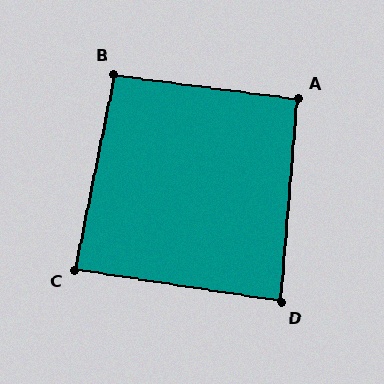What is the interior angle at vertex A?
Approximately 93 degrees (approximately right).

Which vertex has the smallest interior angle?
D, at approximately 86 degrees.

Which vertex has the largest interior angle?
B, at approximately 94 degrees.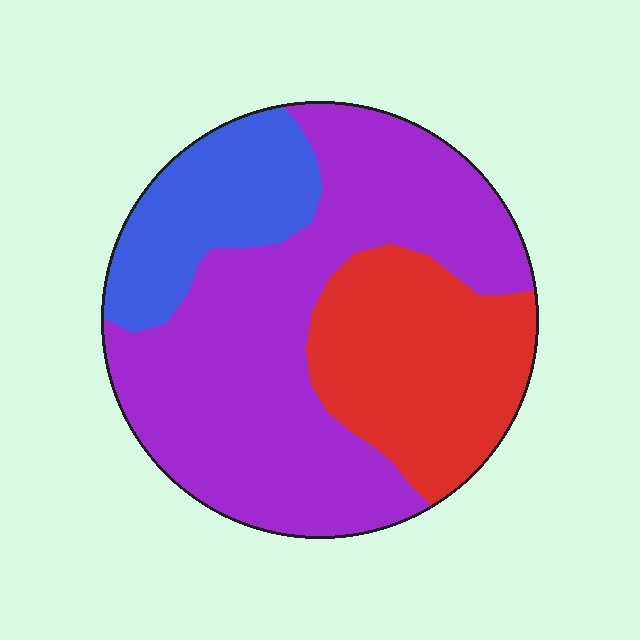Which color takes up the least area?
Blue, at roughly 20%.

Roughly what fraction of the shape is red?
Red takes up about one quarter (1/4) of the shape.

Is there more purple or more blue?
Purple.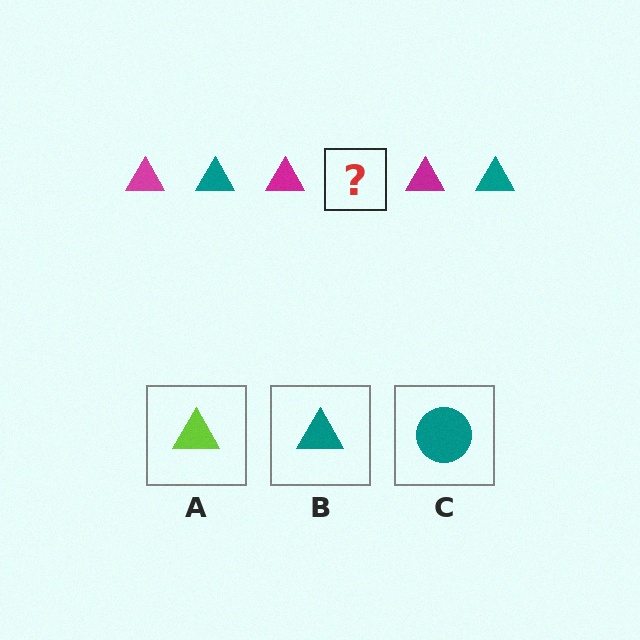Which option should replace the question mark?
Option B.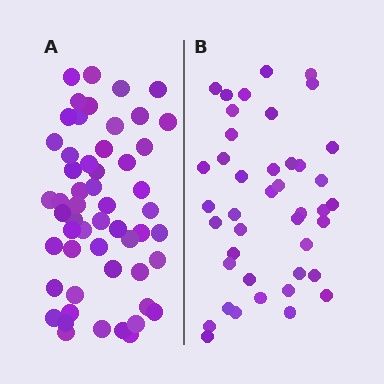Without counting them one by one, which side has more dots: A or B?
Region A (the left region) has more dots.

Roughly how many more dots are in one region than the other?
Region A has roughly 12 or so more dots than region B.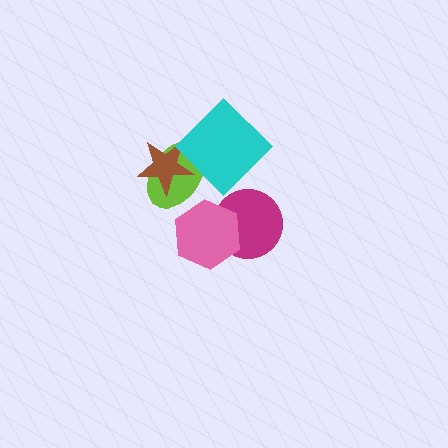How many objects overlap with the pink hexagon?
1 object overlaps with the pink hexagon.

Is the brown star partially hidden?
Yes, it is partially covered by another shape.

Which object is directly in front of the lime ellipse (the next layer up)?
The brown star is directly in front of the lime ellipse.